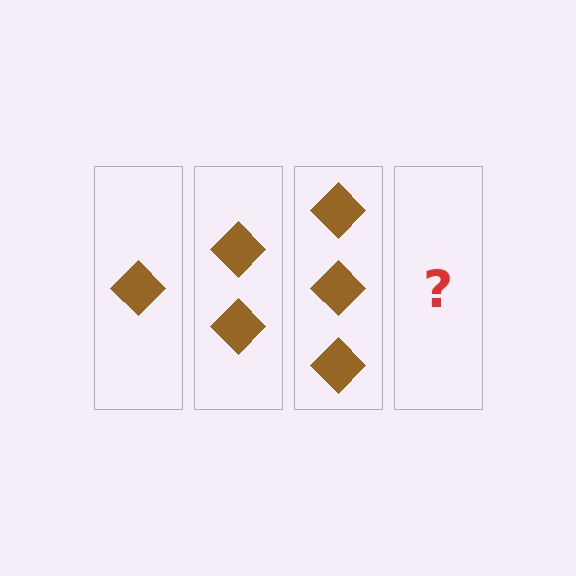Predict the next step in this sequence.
The next step is 4 diamonds.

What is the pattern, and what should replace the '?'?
The pattern is that each step adds one more diamond. The '?' should be 4 diamonds.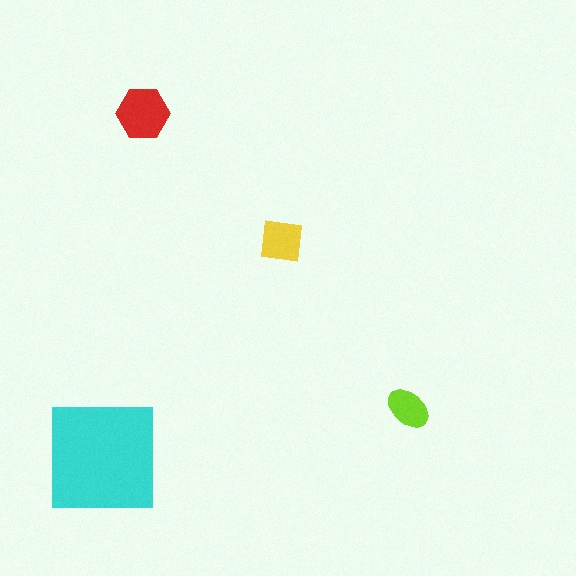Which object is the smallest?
The lime ellipse.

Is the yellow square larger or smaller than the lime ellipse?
Larger.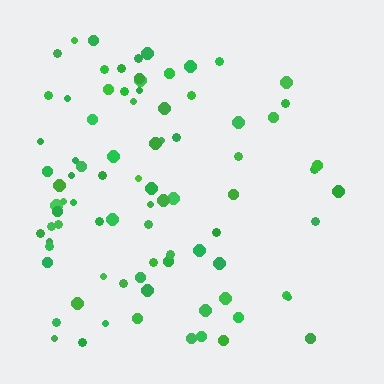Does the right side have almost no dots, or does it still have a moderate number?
Still a moderate number, just noticeably fewer than the left.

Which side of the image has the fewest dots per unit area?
The right.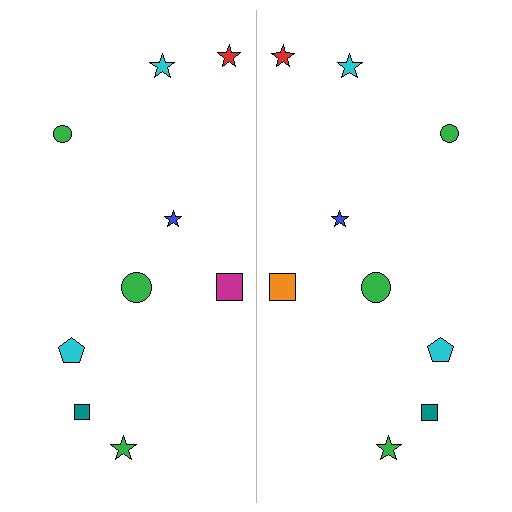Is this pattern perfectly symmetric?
No, the pattern is not perfectly symmetric. The orange square on the right side breaks the symmetry — its mirror counterpart is magenta.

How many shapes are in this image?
There are 18 shapes in this image.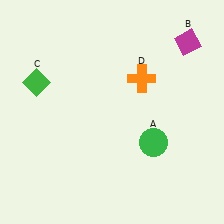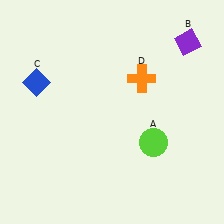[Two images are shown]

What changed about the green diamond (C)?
In Image 1, C is green. In Image 2, it changed to blue.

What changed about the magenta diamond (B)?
In Image 1, B is magenta. In Image 2, it changed to purple.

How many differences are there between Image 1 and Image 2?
There are 3 differences between the two images.